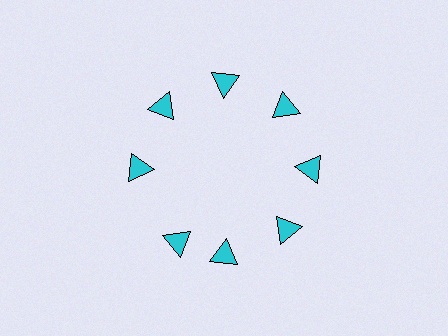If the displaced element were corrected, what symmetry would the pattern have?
It would have 8-fold rotational symmetry — the pattern would map onto itself every 45 degrees.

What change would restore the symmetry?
The symmetry would be restored by rotating it back into even spacing with its neighbors so that all 8 triangles sit at equal angles and equal distance from the center.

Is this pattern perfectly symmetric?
No. The 8 cyan triangles are arranged in a ring, but one element near the 8 o'clock position is rotated out of alignment along the ring, breaking the 8-fold rotational symmetry.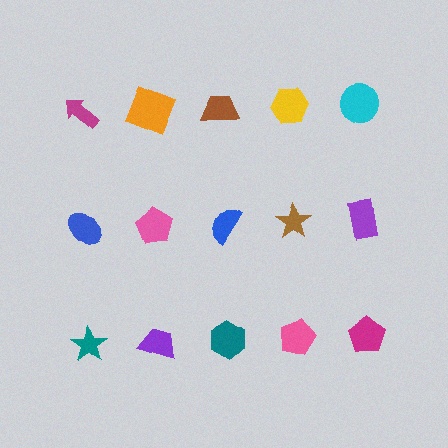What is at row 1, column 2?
An orange square.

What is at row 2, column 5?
A purple rectangle.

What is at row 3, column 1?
A teal star.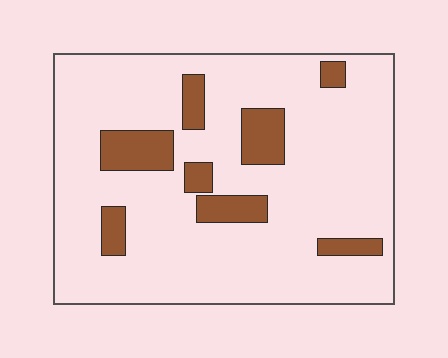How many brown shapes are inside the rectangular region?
8.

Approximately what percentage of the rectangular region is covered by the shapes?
Approximately 15%.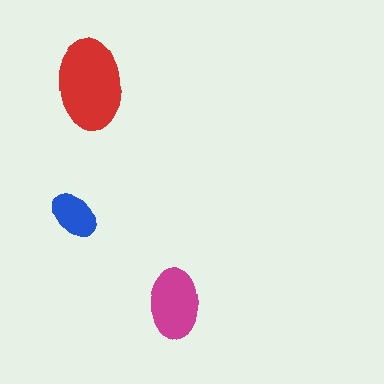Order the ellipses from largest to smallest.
the red one, the magenta one, the blue one.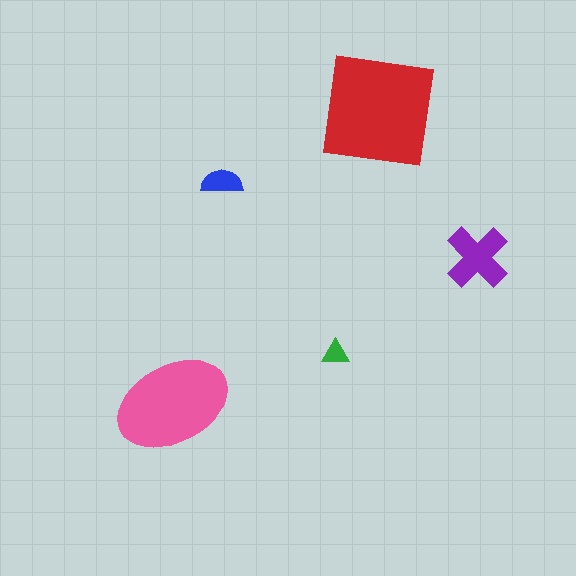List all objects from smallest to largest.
The green triangle, the blue semicircle, the purple cross, the pink ellipse, the red square.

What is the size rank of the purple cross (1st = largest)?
3rd.